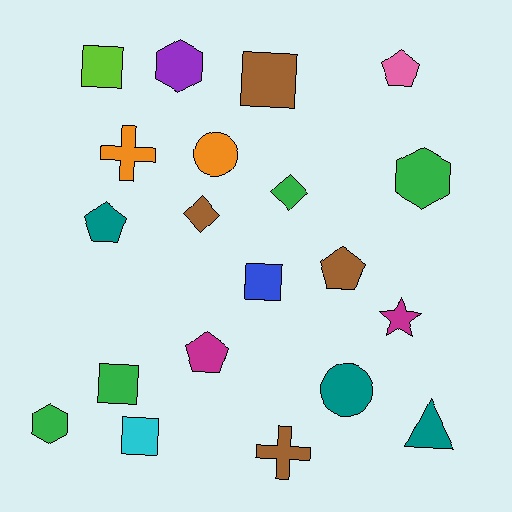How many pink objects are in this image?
There is 1 pink object.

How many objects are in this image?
There are 20 objects.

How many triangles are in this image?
There is 1 triangle.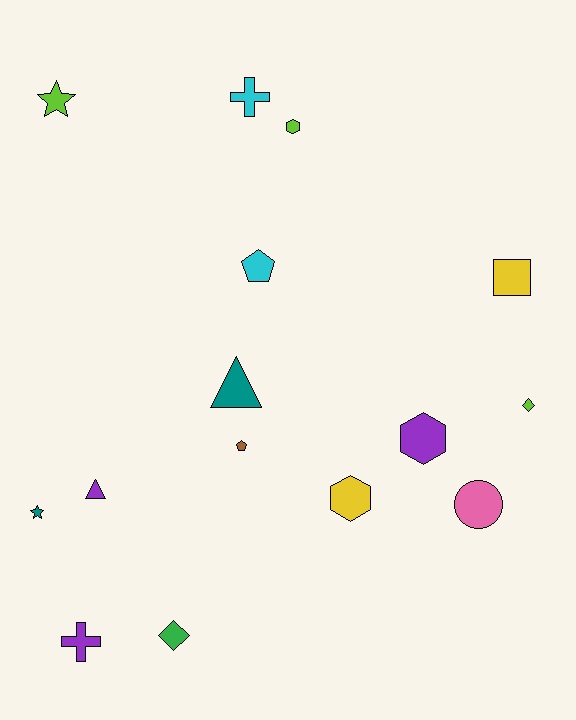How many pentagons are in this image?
There are 2 pentagons.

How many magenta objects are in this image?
There are no magenta objects.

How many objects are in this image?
There are 15 objects.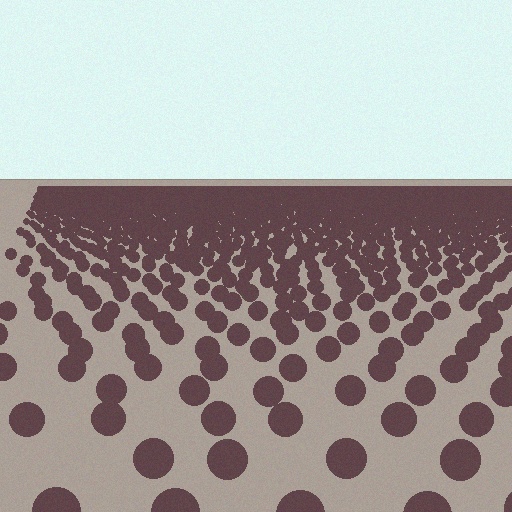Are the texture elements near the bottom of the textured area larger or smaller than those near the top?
Larger. Near the bottom, elements are closer to the viewer and appear at a bigger on-screen size.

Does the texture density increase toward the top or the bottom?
Density increases toward the top.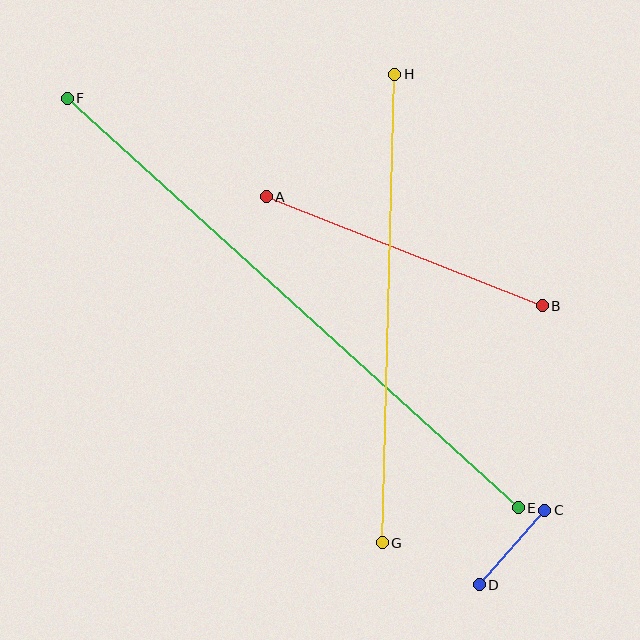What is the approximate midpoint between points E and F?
The midpoint is at approximately (293, 303) pixels.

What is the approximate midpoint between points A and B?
The midpoint is at approximately (404, 251) pixels.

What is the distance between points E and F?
The distance is approximately 609 pixels.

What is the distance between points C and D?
The distance is approximately 99 pixels.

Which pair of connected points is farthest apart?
Points E and F are farthest apart.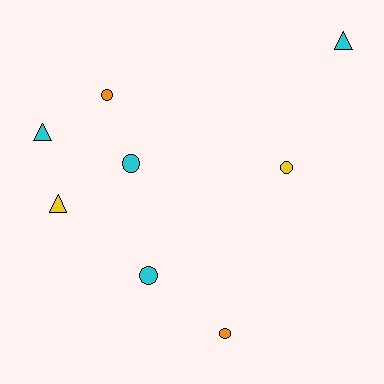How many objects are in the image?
There are 8 objects.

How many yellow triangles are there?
There is 1 yellow triangle.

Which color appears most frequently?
Cyan, with 4 objects.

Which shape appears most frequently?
Circle, with 5 objects.